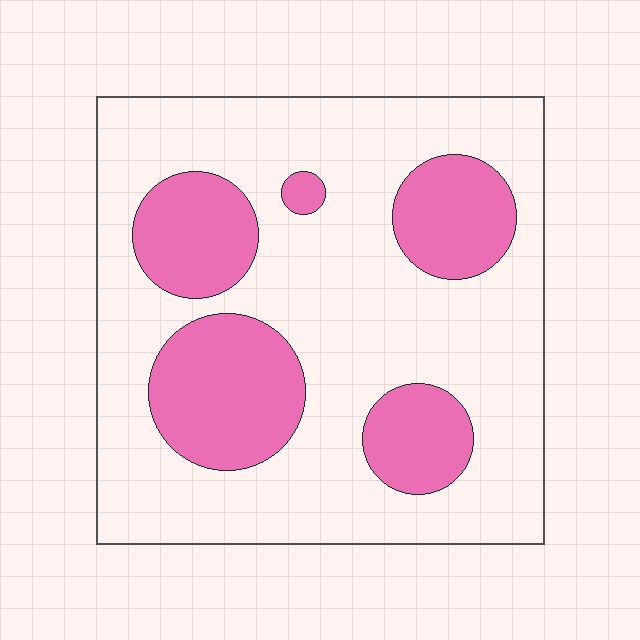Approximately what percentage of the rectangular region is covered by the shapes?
Approximately 30%.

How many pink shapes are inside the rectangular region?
5.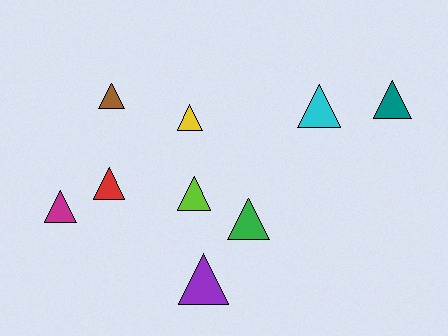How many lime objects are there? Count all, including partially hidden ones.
There is 1 lime object.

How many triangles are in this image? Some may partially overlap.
There are 9 triangles.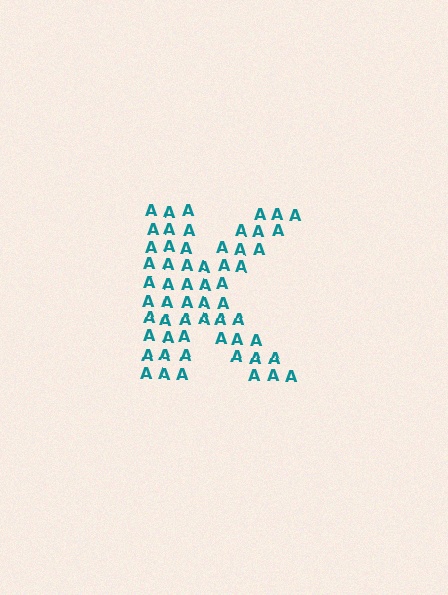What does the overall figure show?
The overall figure shows the letter K.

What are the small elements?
The small elements are letter A's.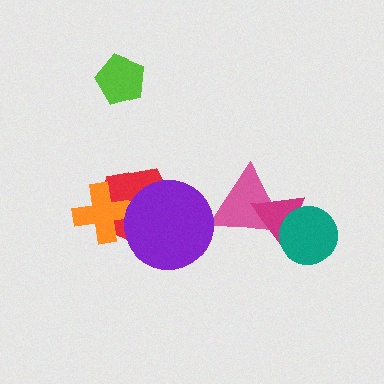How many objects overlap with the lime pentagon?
0 objects overlap with the lime pentagon.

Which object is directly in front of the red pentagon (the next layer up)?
The orange cross is directly in front of the red pentagon.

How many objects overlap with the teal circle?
1 object overlaps with the teal circle.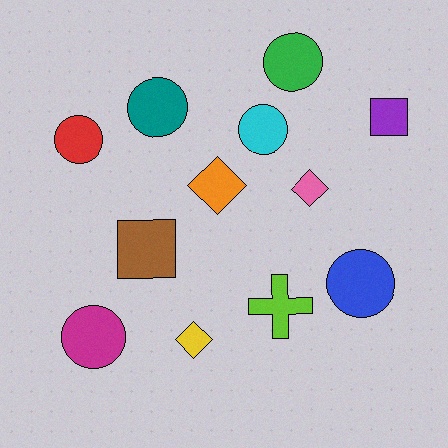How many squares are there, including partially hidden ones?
There are 2 squares.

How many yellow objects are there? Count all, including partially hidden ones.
There is 1 yellow object.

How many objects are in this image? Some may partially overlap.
There are 12 objects.